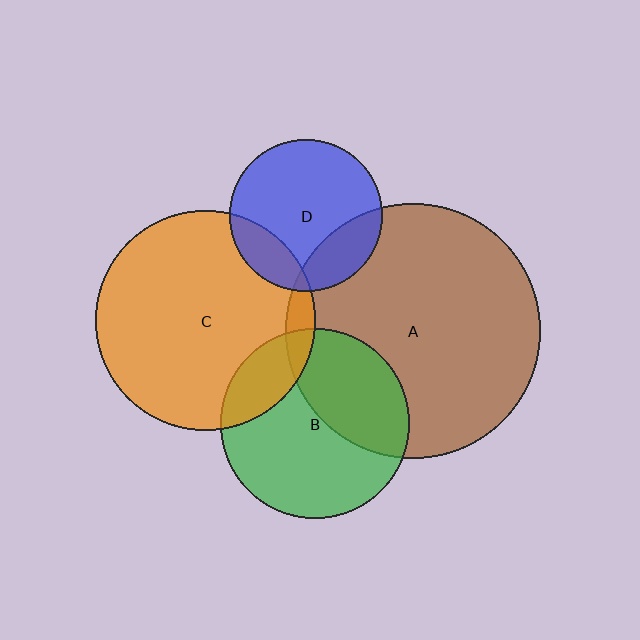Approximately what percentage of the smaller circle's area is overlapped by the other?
Approximately 5%.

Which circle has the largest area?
Circle A (brown).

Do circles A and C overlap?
Yes.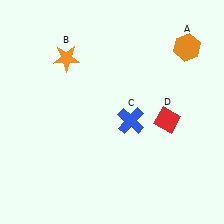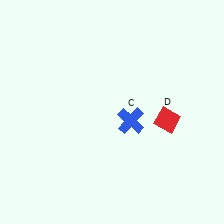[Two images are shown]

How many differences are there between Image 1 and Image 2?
There are 2 differences between the two images.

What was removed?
The orange star (B), the orange hexagon (A) were removed in Image 2.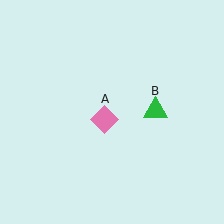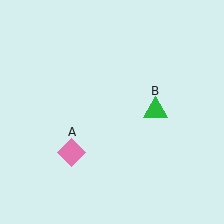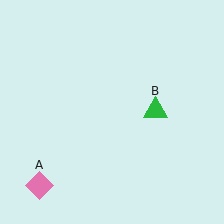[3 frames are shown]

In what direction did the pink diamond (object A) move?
The pink diamond (object A) moved down and to the left.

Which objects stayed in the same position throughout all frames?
Green triangle (object B) remained stationary.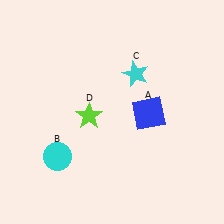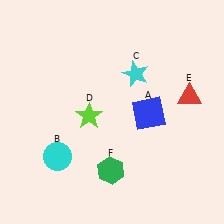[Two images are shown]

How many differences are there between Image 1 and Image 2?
There are 2 differences between the two images.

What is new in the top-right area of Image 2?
A red triangle (E) was added in the top-right area of Image 2.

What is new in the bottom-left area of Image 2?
A green hexagon (F) was added in the bottom-left area of Image 2.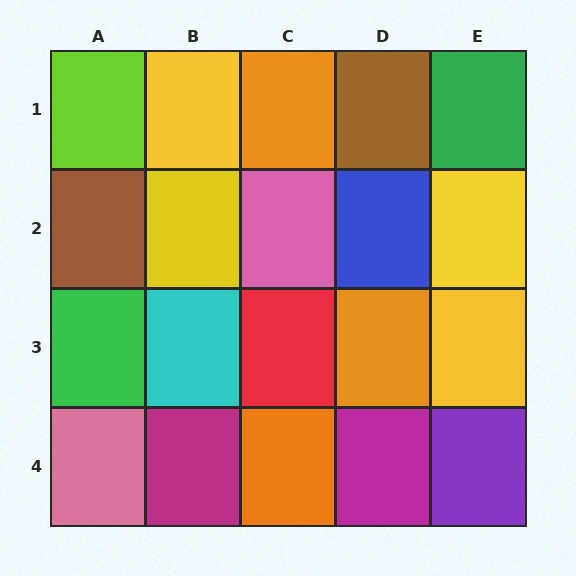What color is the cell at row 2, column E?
Yellow.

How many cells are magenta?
2 cells are magenta.